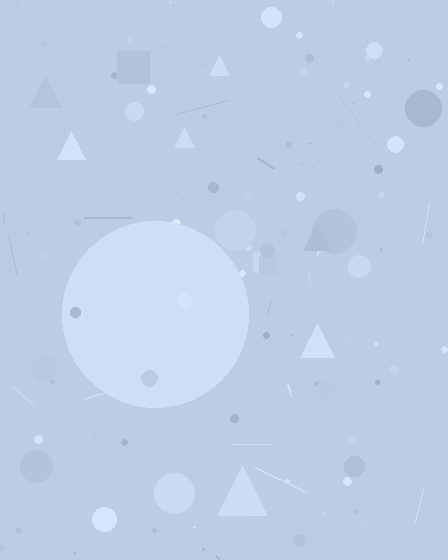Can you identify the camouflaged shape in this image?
The camouflaged shape is a circle.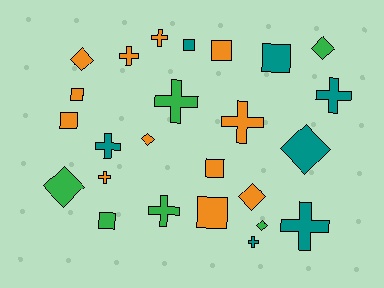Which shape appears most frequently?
Cross, with 10 objects.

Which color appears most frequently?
Orange, with 12 objects.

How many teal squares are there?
There are 2 teal squares.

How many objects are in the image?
There are 25 objects.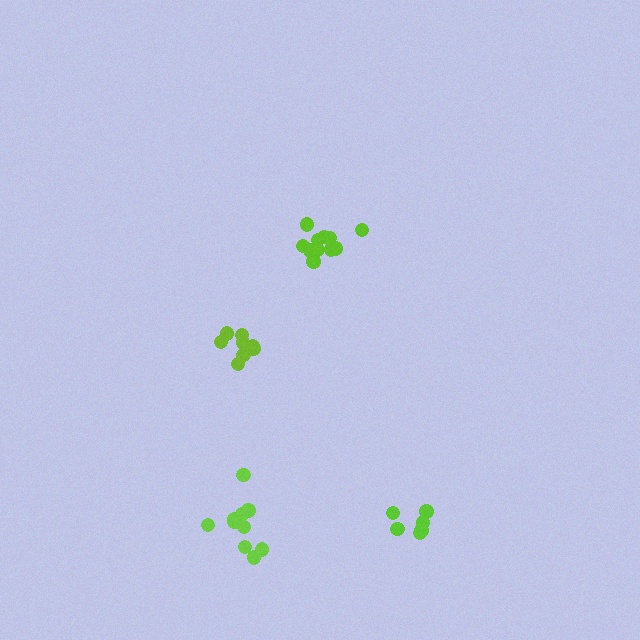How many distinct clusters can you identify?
There are 4 distinct clusters.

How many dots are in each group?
Group 1: 8 dots, Group 2: 6 dots, Group 3: 11 dots, Group 4: 10 dots (35 total).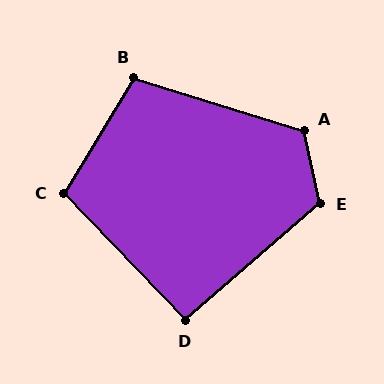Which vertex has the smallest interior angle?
D, at approximately 93 degrees.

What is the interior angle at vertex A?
Approximately 119 degrees (obtuse).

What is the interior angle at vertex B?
Approximately 104 degrees (obtuse).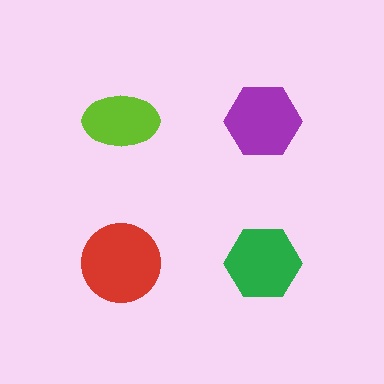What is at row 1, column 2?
A purple hexagon.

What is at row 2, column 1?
A red circle.